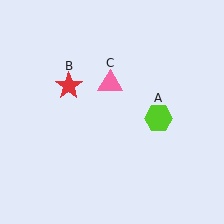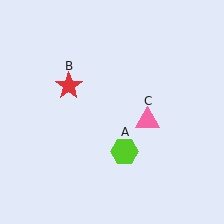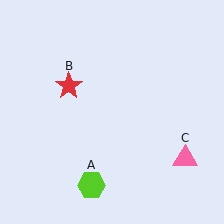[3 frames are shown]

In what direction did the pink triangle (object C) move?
The pink triangle (object C) moved down and to the right.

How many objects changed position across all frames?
2 objects changed position: lime hexagon (object A), pink triangle (object C).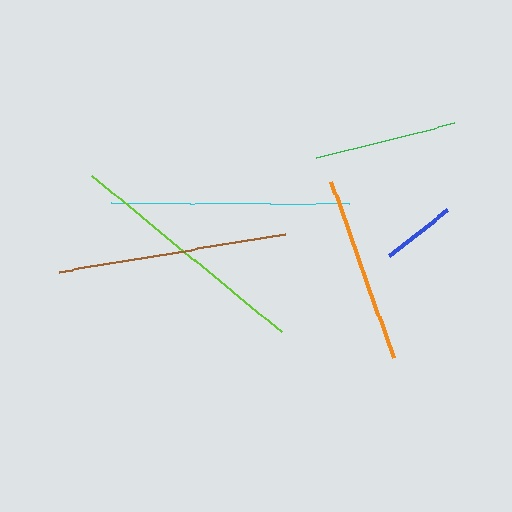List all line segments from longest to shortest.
From longest to shortest: lime, cyan, brown, orange, green, blue.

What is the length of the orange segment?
The orange segment is approximately 187 pixels long.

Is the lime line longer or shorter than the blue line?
The lime line is longer than the blue line.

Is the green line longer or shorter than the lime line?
The lime line is longer than the green line.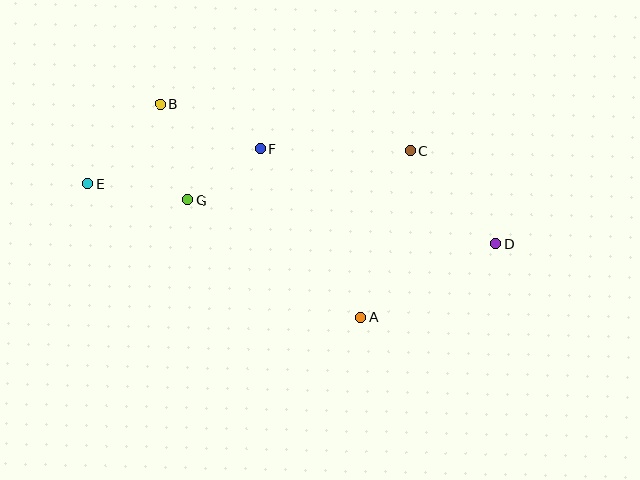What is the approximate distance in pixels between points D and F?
The distance between D and F is approximately 254 pixels.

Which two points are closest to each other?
Points F and G are closest to each other.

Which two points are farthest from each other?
Points D and E are farthest from each other.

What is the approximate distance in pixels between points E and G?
The distance between E and G is approximately 101 pixels.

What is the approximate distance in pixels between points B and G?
The distance between B and G is approximately 100 pixels.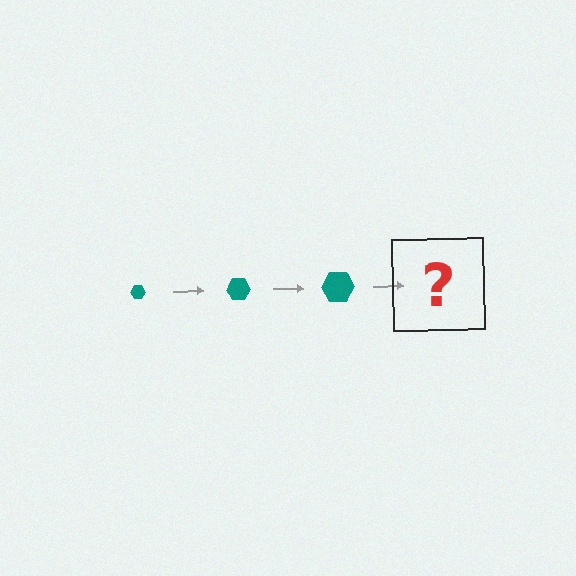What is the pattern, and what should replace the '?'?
The pattern is that the hexagon gets progressively larger each step. The '?' should be a teal hexagon, larger than the previous one.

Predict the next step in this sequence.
The next step is a teal hexagon, larger than the previous one.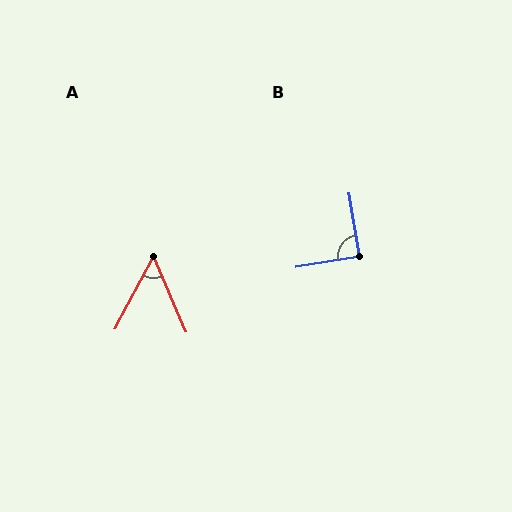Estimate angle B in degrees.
Approximately 90 degrees.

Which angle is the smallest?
A, at approximately 51 degrees.